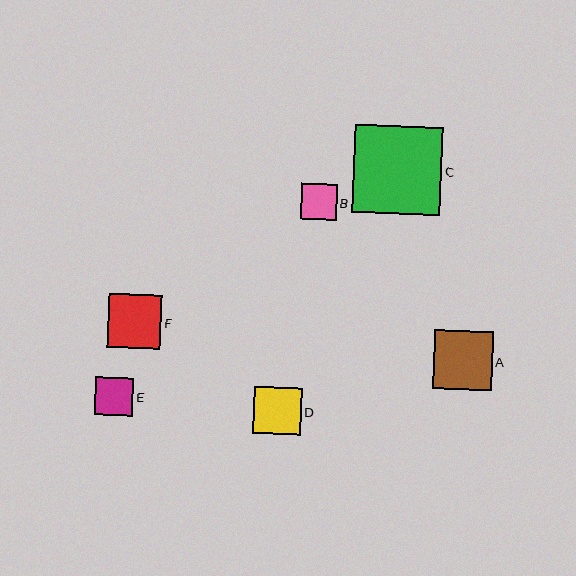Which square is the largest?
Square C is the largest with a size of approximately 88 pixels.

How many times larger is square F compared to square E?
Square F is approximately 1.4 times the size of square E.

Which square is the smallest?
Square B is the smallest with a size of approximately 36 pixels.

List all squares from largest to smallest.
From largest to smallest: C, A, F, D, E, B.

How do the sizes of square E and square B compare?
Square E and square B are approximately the same size.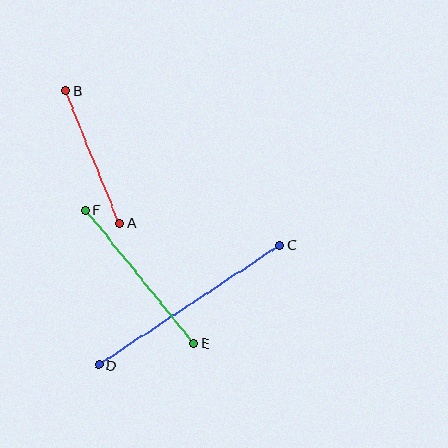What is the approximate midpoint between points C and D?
The midpoint is at approximately (189, 305) pixels.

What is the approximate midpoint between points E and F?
The midpoint is at approximately (140, 277) pixels.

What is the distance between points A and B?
The distance is approximately 143 pixels.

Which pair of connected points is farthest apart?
Points C and D are farthest apart.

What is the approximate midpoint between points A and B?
The midpoint is at approximately (93, 157) pixels.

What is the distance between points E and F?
The distance is approximately 172 pixels.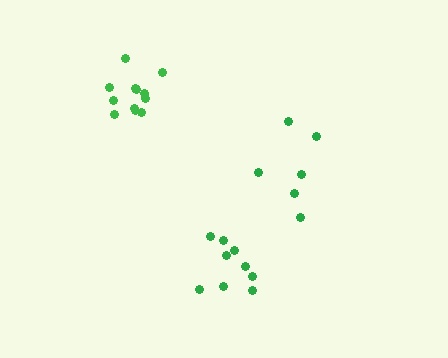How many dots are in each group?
Group 1: 6 dots, Group 2: 12 dots, Group 3: 9 dots (27 total).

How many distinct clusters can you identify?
There are 3 distinct clusters.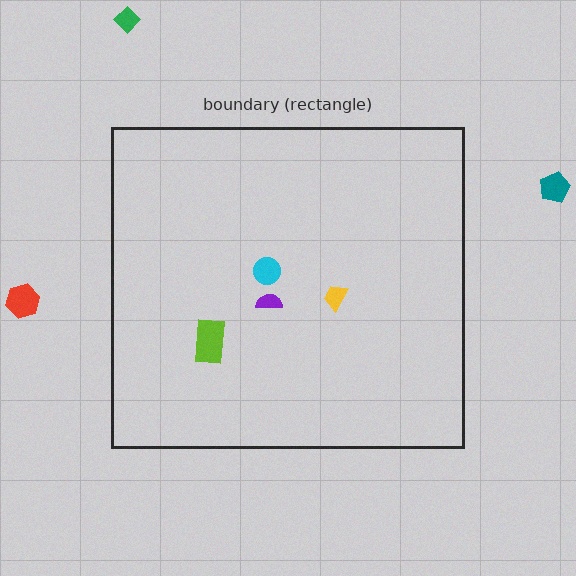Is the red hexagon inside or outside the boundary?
Outside.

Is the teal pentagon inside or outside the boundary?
Outside.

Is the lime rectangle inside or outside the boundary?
Inside.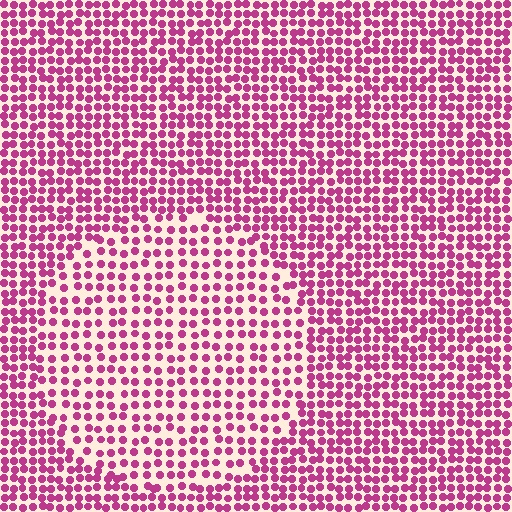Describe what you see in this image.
The image contains small magenta elements arranged at two different densities. A circle-shaped region is visible where the elements are less densely packed than the surrounding area.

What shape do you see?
I see a circle.